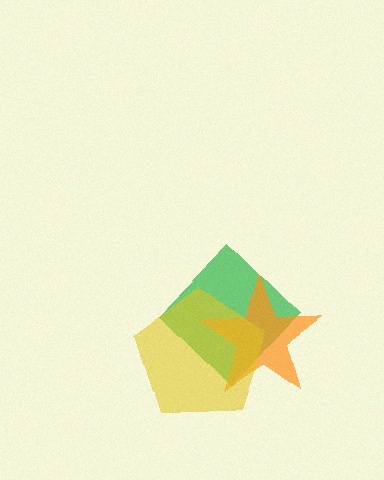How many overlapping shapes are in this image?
There are 3 overlapping shapes in the image.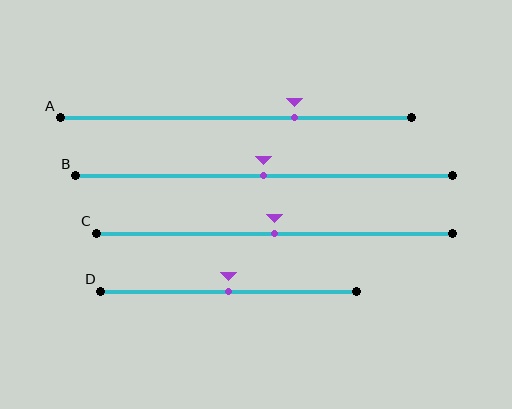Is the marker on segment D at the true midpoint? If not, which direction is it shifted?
Yes, the marker on segment D is at the true midpoint.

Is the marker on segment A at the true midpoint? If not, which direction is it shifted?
No, the marker on segment A is shifted to the right by about 17% of the segment length.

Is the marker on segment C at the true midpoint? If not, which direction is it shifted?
Yes, the marker on segment C is at the true midpoint.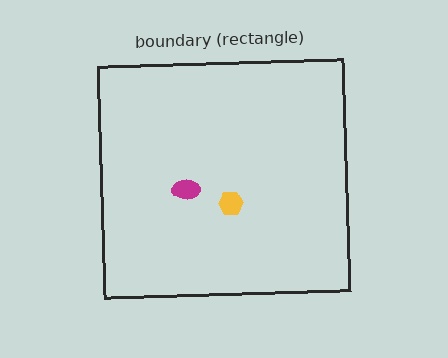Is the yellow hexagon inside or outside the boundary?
Inside.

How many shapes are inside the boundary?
2 inside, 0 outside.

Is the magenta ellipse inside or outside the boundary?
Inside.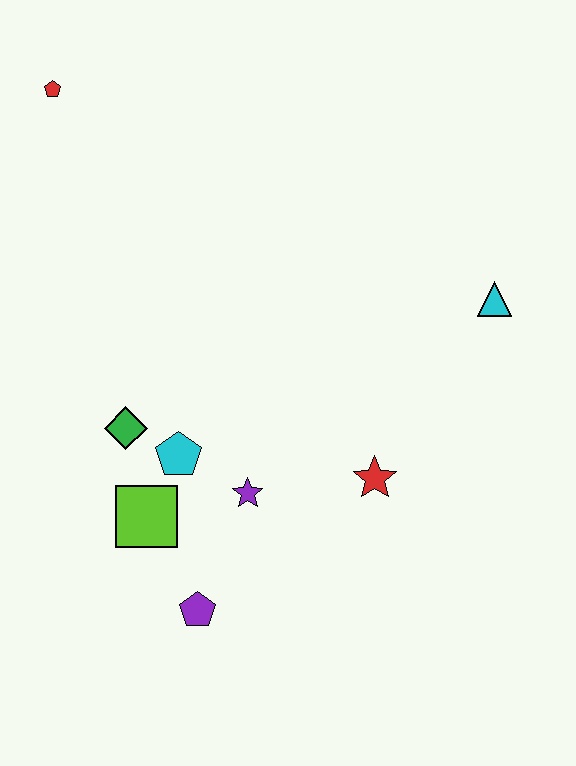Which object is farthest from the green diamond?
The cyan triangle is farthest from the green diamond.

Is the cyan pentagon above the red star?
Yes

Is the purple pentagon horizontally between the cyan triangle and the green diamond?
Yes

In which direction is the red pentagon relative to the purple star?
The red pentagon is above the purple star.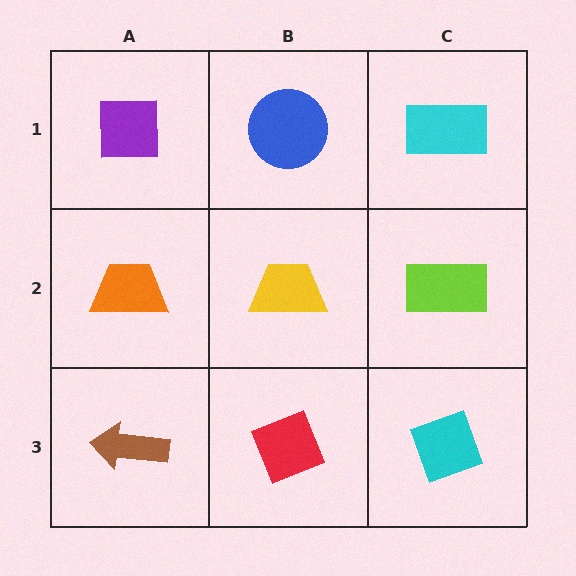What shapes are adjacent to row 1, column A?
An orange trapezoid (row 2, column A), a blue circle (row 1, column B).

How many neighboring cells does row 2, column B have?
4.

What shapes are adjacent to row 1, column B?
A yellow trapezoid (row 2, column B), a purple square (row 1, column A), a cyan rectangle (row 1, column C).